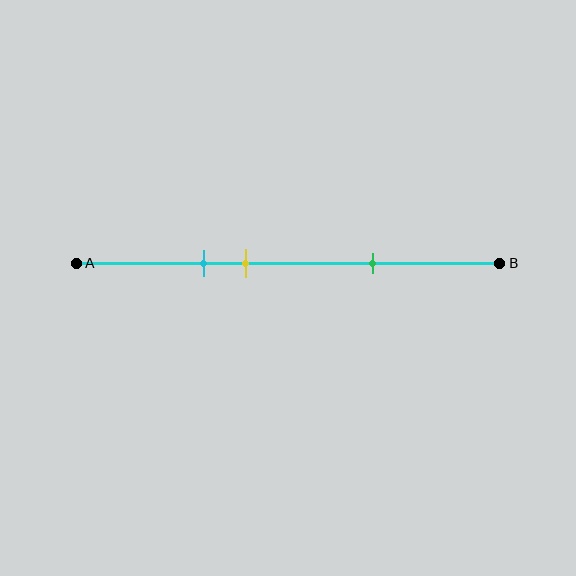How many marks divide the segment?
There are 3 marks dividing the segment.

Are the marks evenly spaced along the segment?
No, the marks are not evenly spaced.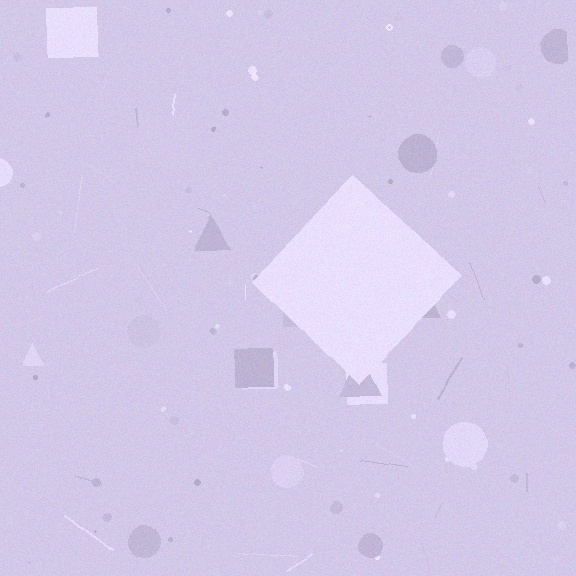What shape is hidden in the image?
A diamond is hidden in the image.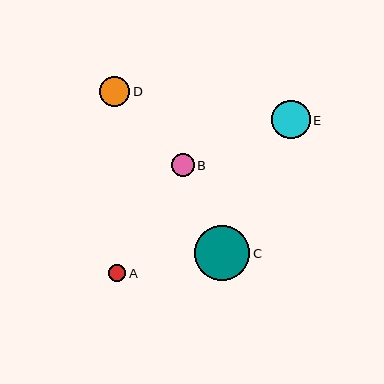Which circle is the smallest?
Circle A is the smallest with a size of approximately 17 pixels.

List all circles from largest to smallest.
From largest to smallest: C, E, D, B, A.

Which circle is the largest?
Circle C is the largest with a size of approximately 55 pixels.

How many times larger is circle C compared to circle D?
Circle C is approximately 1.8 times the size of circle D.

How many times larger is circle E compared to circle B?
Circle E is approximately 1.7 times the size of circle B.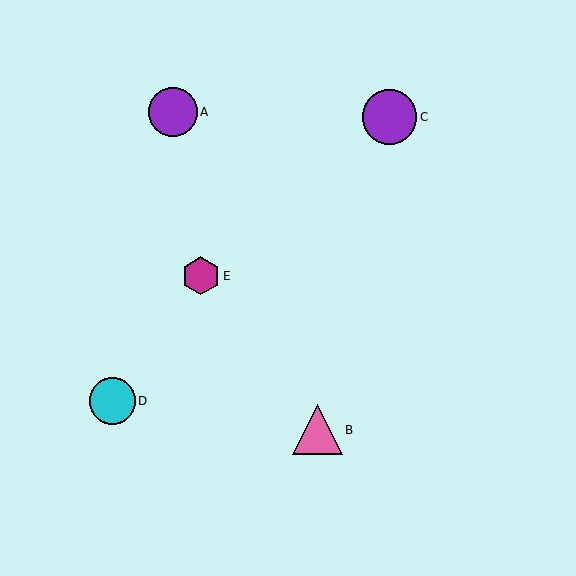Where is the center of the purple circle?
The center of the purple circle is at (390, 117).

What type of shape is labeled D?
Shape D is a cyan circle.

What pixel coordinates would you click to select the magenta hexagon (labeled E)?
Click at (201, 276) to select the magenta hexagon E.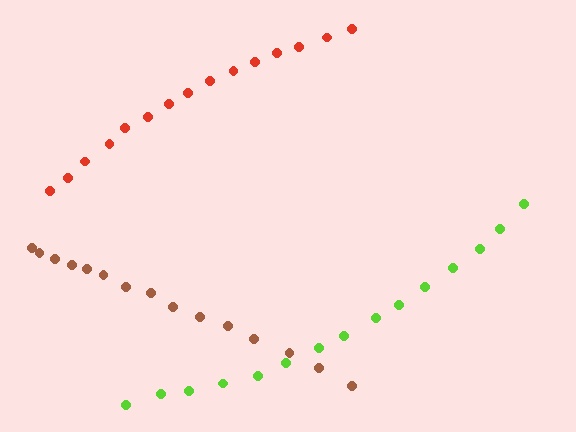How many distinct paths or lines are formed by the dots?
There are 3 distinct paths.